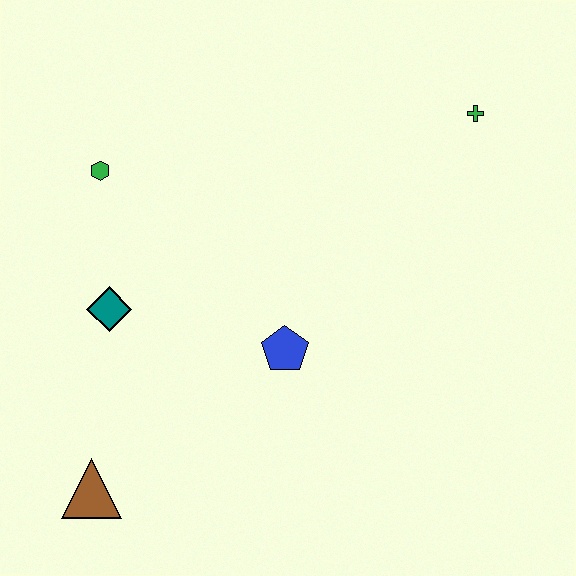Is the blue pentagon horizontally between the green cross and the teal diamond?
Yes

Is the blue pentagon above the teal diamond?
No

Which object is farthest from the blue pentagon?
The green cross is farthest from the blue pentagon.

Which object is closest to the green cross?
The blue pentagon is closest to the green cross.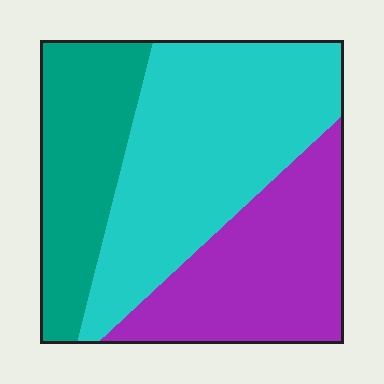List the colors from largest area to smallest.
From largest to smallest: cyan, purple, teal.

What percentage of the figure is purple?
Purple takes up between a sixth and a third of the figure.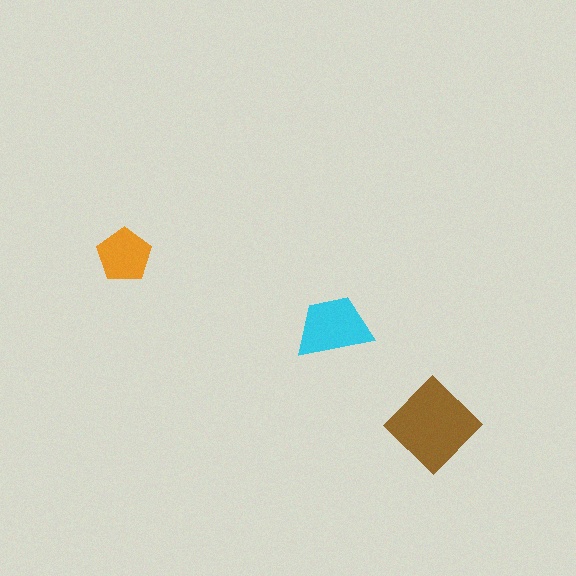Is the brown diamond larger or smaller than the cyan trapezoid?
Larger.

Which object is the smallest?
The orange pentagon.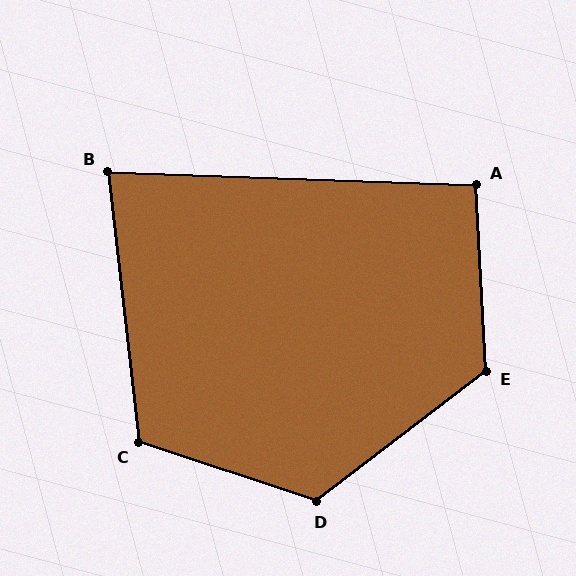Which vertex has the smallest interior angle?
B, at approximately 81 degrees.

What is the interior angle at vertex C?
Approximately 115 degrees (obtuse).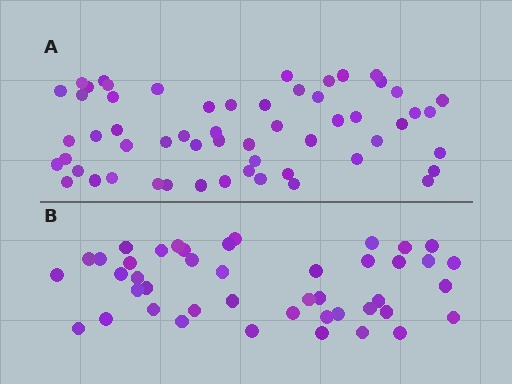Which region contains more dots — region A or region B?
Region A (the top region) has more dots.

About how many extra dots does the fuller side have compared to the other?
Region A has approximately 15 more dots than region B.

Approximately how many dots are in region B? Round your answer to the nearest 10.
About 40 dots. (The exact count is 44, which rounds to 40.)